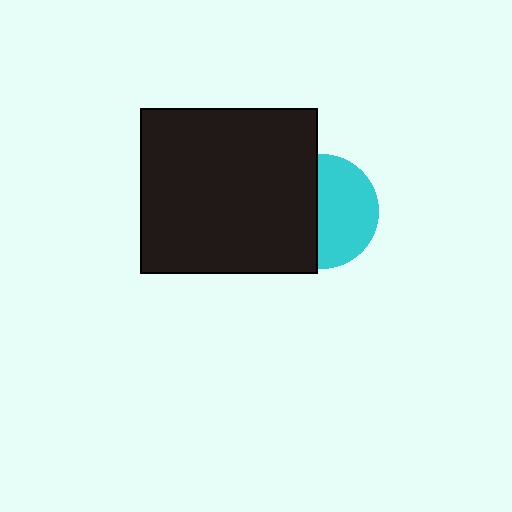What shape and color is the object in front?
The object in front is a black rectangle.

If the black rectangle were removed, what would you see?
You would see the complete cyan circle.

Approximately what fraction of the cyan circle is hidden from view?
Roughly 46% of the cyan circle is hidden behind the black rectangle.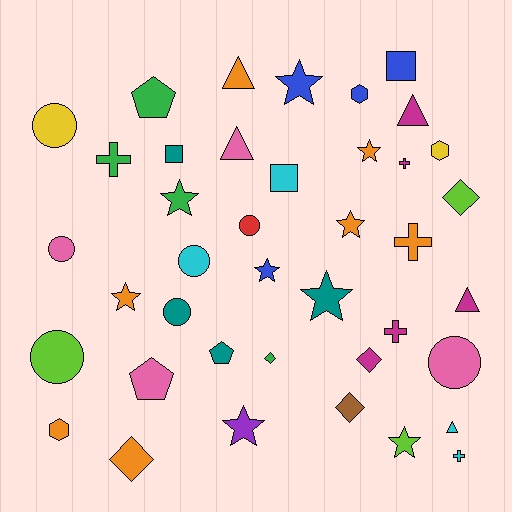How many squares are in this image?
There are 3 squares.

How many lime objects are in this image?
There are 3 lime objects.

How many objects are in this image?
There are 40 objects.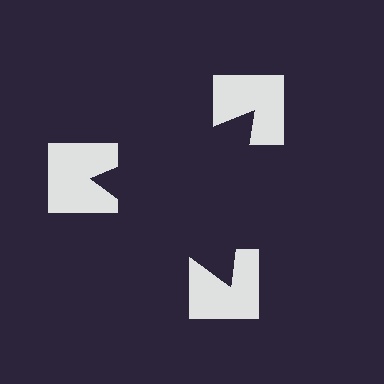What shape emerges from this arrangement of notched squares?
An illusory triangle — its edges are inferred from the aligned wedge cuts in the notched squares, not physically drawn.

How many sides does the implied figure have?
3 sides.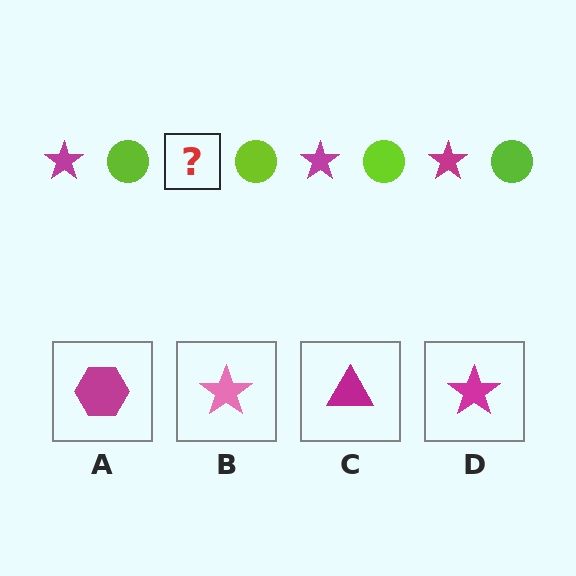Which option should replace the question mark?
Option D.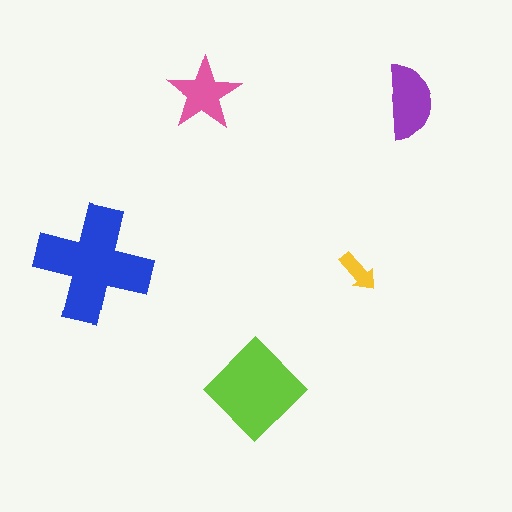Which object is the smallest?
The yellow arrow.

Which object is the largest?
The blue cross.